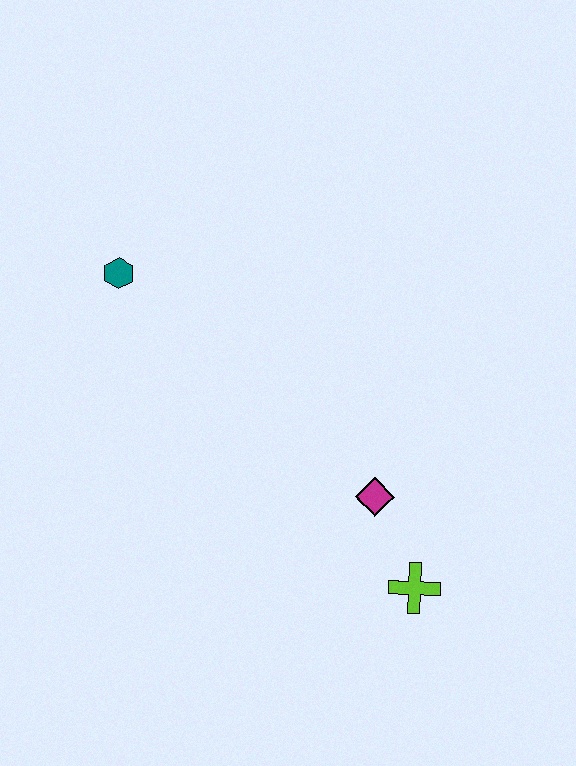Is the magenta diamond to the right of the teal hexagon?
Yes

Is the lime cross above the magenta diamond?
No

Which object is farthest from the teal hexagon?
The lime cross is farthest from the teal hexagon.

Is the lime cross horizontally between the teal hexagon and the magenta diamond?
No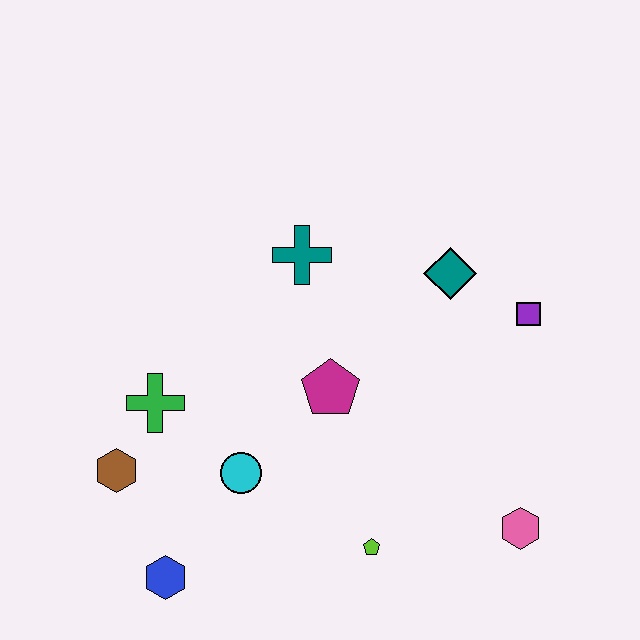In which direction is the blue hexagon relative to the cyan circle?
The blue hexagon is below the cyan circle.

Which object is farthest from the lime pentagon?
The teal cross is farthest from the lime pentagon.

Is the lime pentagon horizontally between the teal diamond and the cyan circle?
Yes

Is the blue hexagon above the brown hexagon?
No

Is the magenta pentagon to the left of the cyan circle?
No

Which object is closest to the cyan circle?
The green cross is closest to the cyan circle.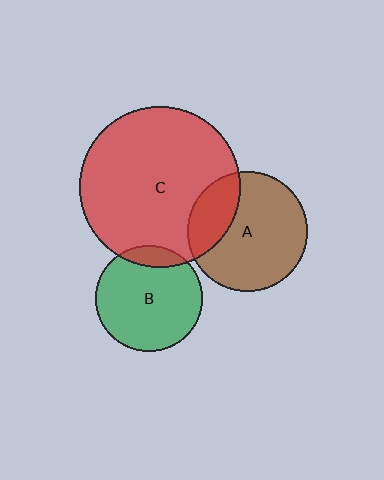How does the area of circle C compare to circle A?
Approximately 1.8 times.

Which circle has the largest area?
Circle C (red).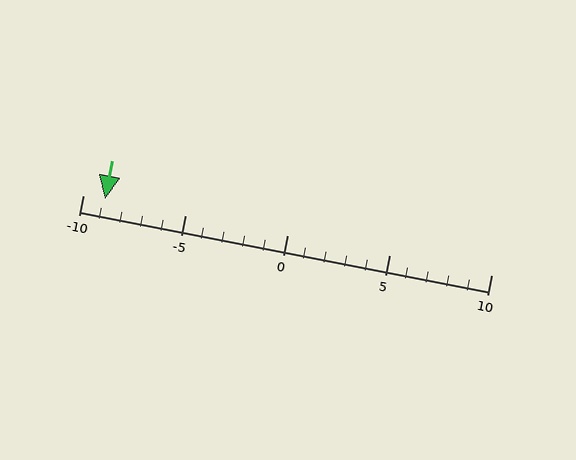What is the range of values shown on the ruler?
The ruler shows values from -10 to 10.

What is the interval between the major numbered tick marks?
The major tick marks are spaced 5 units apart.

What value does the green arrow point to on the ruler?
The green arrow points to approximately -9.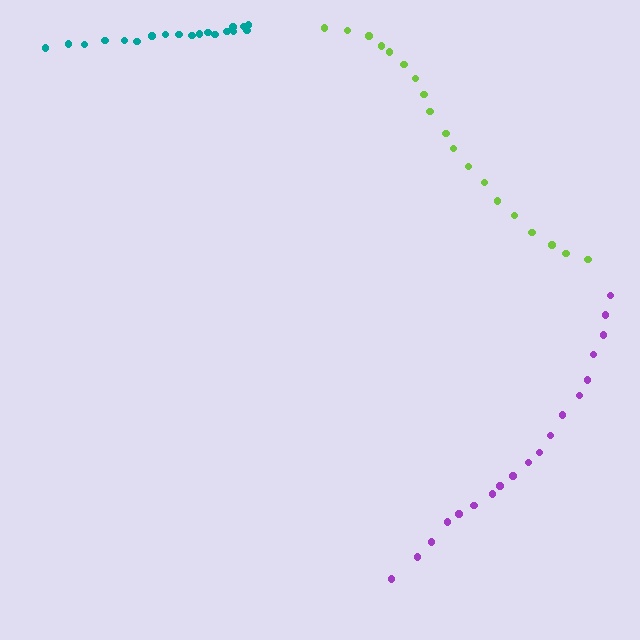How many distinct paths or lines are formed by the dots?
There are 3 distinct paths.